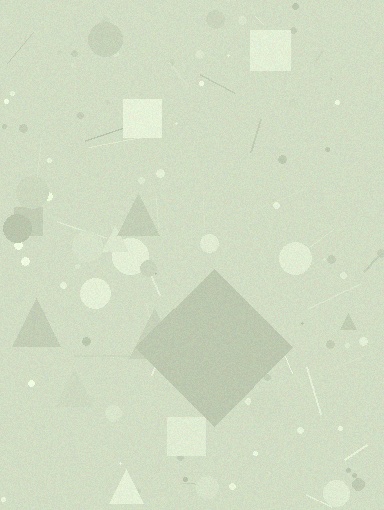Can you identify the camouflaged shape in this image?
The camouflaged shape is a diamond.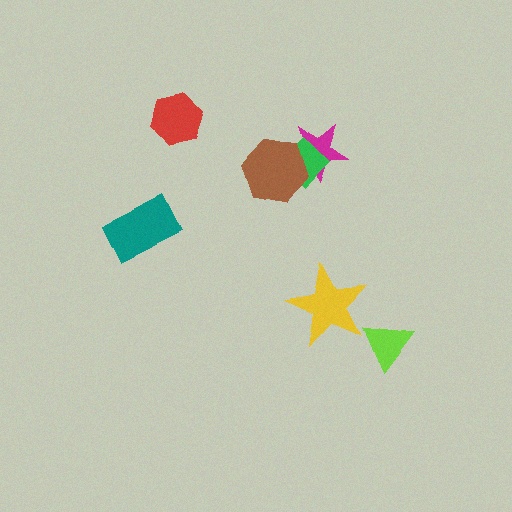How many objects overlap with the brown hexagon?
2 objects overlap with the brown hexagon.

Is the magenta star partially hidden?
Yes, it is partially covered by another shape.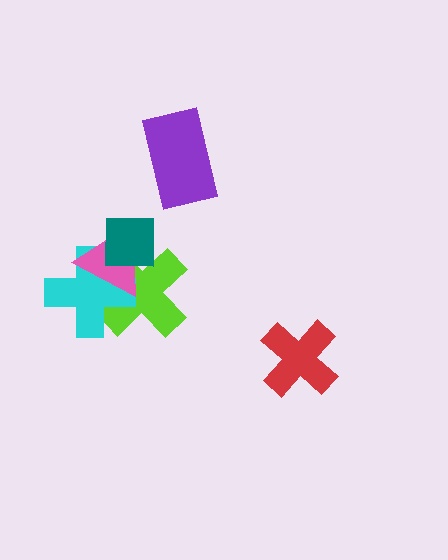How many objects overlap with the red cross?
0 objects overlap with the red cross.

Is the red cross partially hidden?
No, no other shape covers it.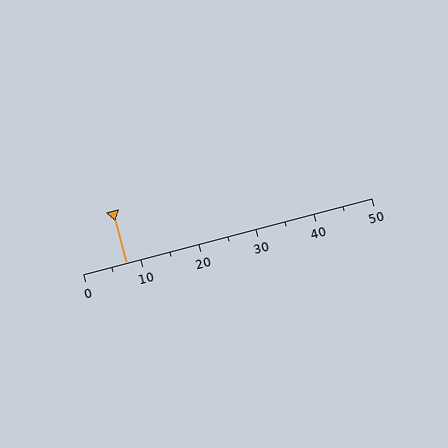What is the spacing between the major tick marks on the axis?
The major ticks are spaced 10 apart.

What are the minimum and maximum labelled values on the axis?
The axis runs from 0 to 50.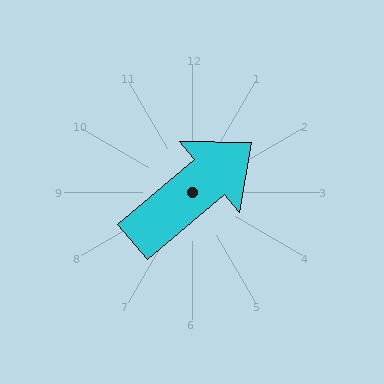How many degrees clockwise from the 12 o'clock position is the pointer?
Approximately 50 degrees.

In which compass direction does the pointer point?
Northeast.